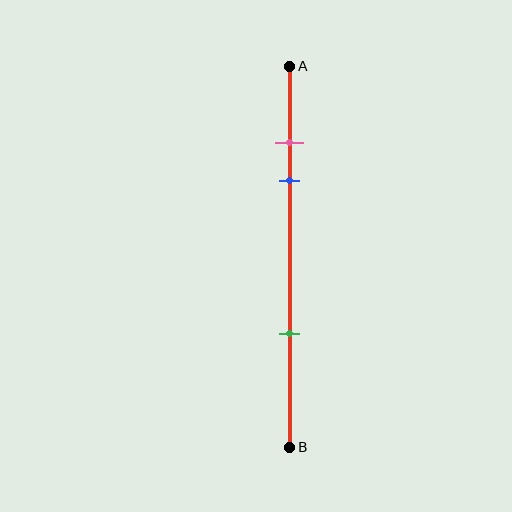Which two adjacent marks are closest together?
The pink and blue marks are the closest adjacent pair.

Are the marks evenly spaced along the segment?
No, the marks are not evenly spaced.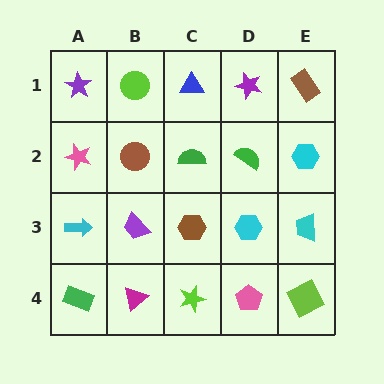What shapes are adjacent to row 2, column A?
A purple star (row 1, column A), a cyan arrow (row 3, column A), a brown circle (row 2, column B).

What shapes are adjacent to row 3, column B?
A brown circle (row 2, column B), a magenta triangle (row 4, column B), a cyan arrow (row 3, column A), a brown hexagon (row 3, column C).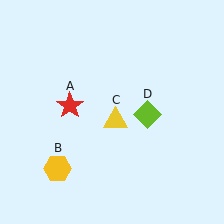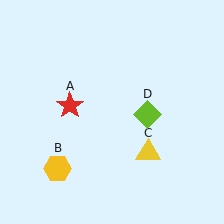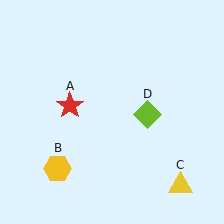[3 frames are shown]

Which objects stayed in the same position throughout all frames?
Red star (object A) and yellow hexagon (object B) and lime diamond (object D) remained stationary.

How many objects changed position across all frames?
1 object changed position: yellow triangle (object C).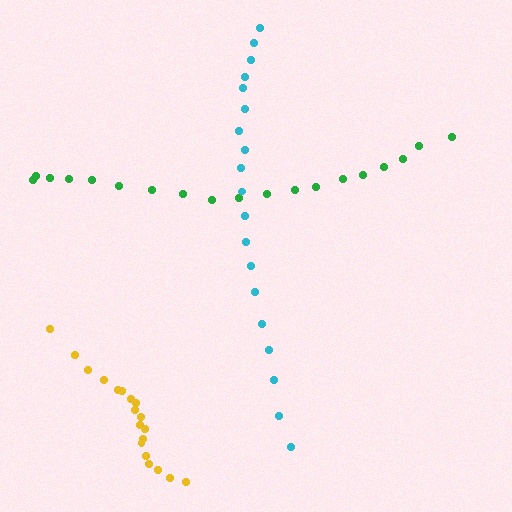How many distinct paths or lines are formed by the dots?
There are 3 distinct paths.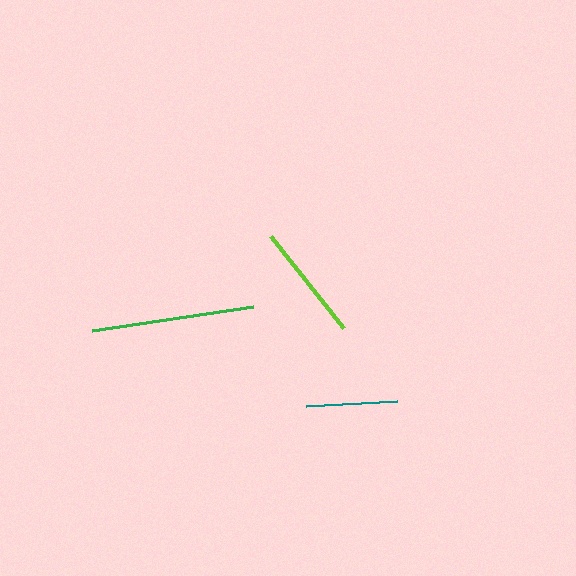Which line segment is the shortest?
The teal line is the shortest at approximately 91 pixels.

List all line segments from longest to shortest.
From longest to shortest: green, lime, teal.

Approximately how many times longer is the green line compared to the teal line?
The green line is approximately 1.8 times the length of the teal line.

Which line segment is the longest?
The green line is the longest at approximately 163 pixels.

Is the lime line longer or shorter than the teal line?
The lime line is longer than the teal line.